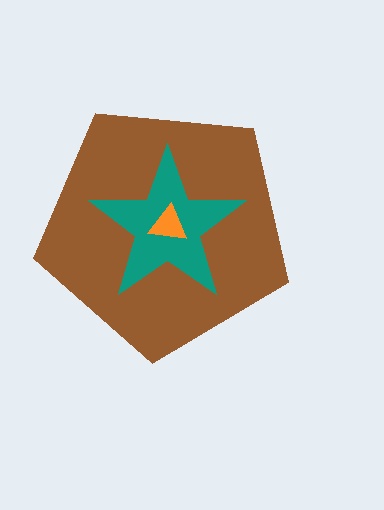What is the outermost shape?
The brown pentagon.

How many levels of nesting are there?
3.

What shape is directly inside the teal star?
The orange triangle.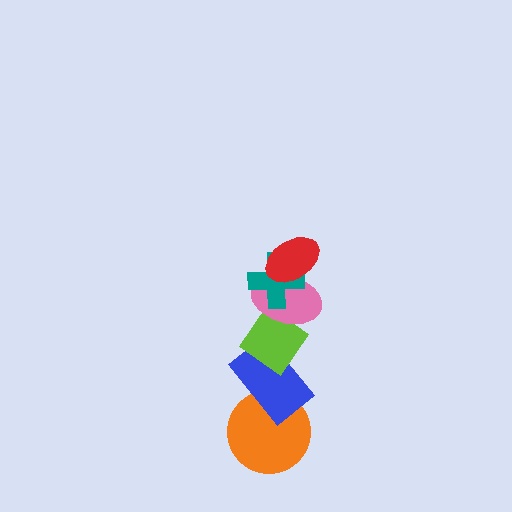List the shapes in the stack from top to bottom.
From top to bottom: the red ellipse, the teal cross, the pink ellipse, the lime diamond, the blue rectangle, the orange circle.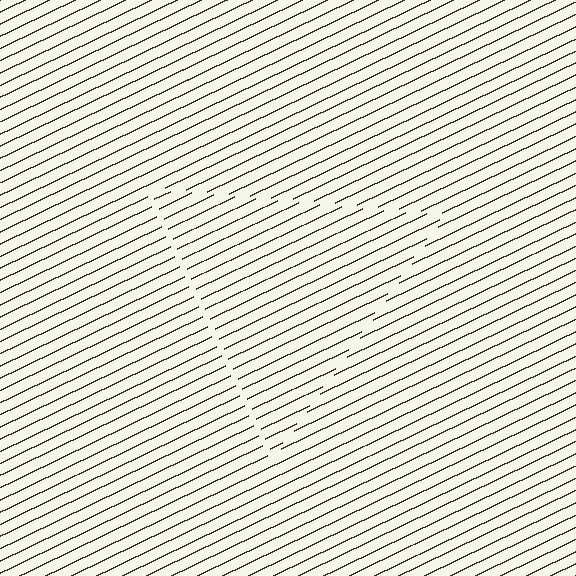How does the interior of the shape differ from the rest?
The interior of the shape contains the same grating, shifted by half a period — the contour is defined by the phase discontinuity where line-ends from the inner and outer gratings abut.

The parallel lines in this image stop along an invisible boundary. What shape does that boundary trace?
An illusory triangle. The interior of the shape contains the same grating, shifted by half a period — the contour is defined by the phase discontinuity where line-ends from the inner and outer gratings abut.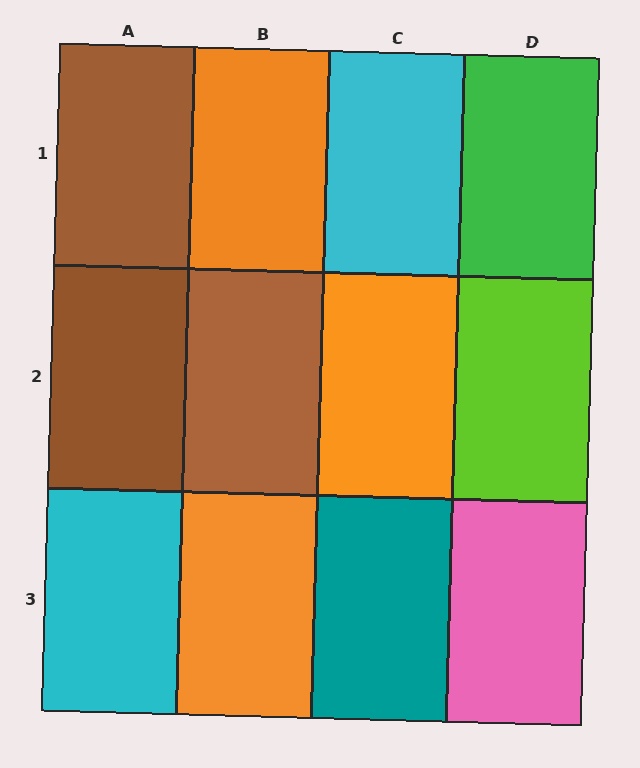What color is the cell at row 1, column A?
Brown.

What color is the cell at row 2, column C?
Orange.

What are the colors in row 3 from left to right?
Cyan, orange, teal, pink.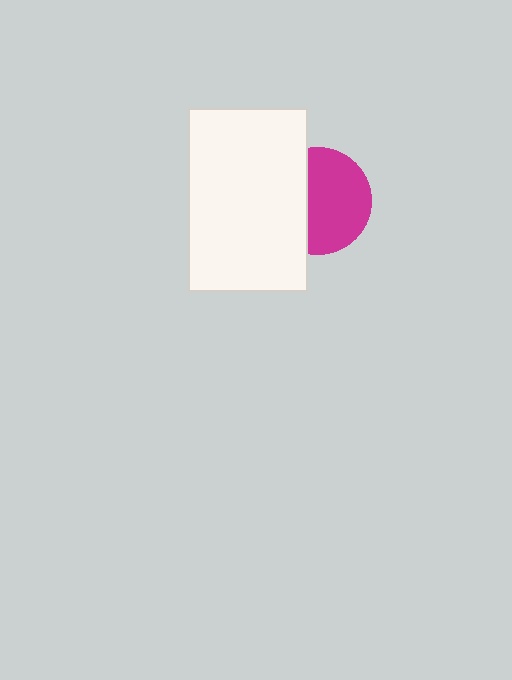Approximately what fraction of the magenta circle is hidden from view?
Roughly 38% of the magenta circle is hidden behind the white rectangle.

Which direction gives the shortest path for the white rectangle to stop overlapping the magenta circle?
Moving left gives the shortest separation.